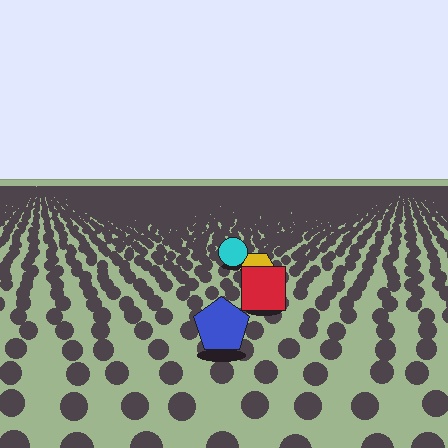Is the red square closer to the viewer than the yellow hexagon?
Yes. The red square is closer — you can tell from the texture gradient: the ground texture is coarser near it.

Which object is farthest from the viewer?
The cyan circle is farthest from the viewer. It appears smaller and the ground texture around it is denser.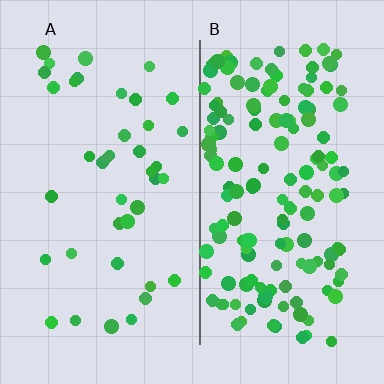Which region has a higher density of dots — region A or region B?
B (the right).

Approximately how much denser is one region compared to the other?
Approximately 3.7× — region B over region A.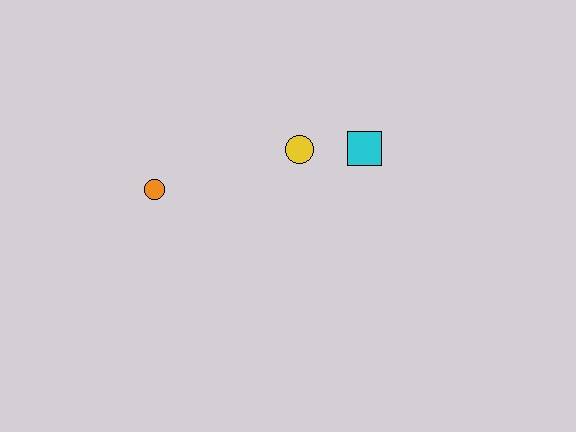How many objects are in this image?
There are 3 objects.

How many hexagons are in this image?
There are no hexagons.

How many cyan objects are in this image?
There is 1 cyan object.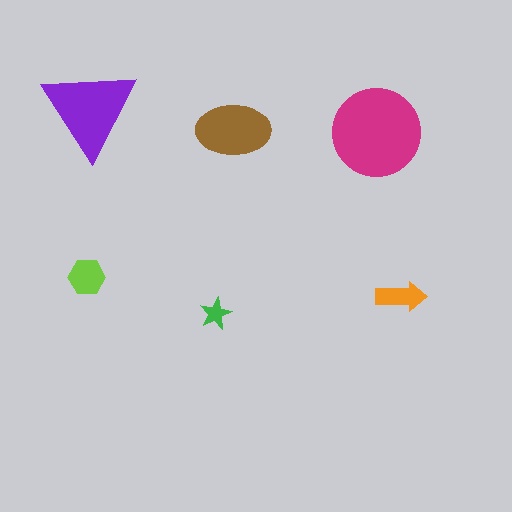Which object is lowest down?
The green star is bottommost.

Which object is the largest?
The magenta circle.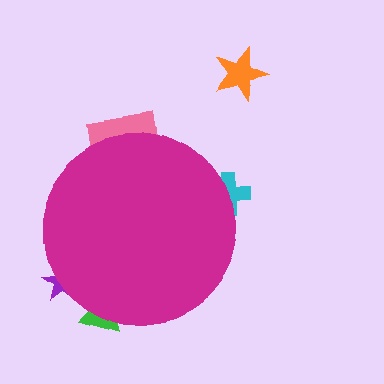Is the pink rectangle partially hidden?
Yes, the pink rectangle is partially hidden behind the magenta circle.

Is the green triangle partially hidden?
Yes, the green triangle is partially hidden behind the magenta circle.